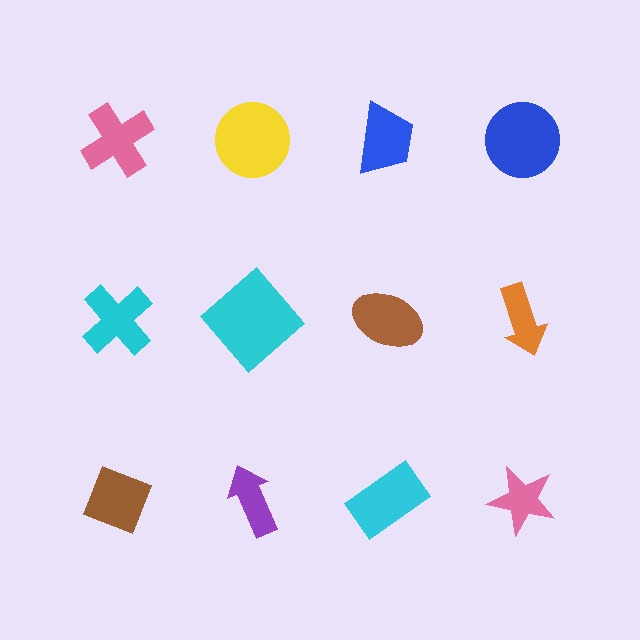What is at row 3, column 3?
A cyan rectangle.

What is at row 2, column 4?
An orange arrow.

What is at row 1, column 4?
A blue circle.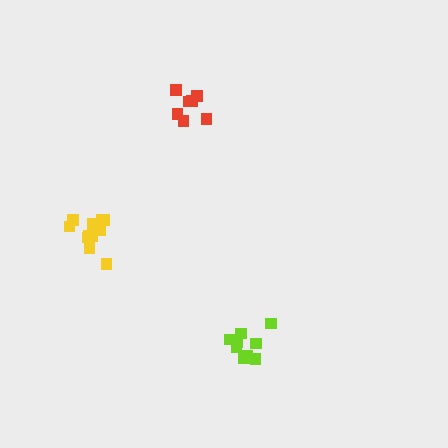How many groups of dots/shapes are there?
There are 3 groups.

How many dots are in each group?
Group 1: 7 dots, Group 2: 10 dots, Group 3: 11 dots (28 total).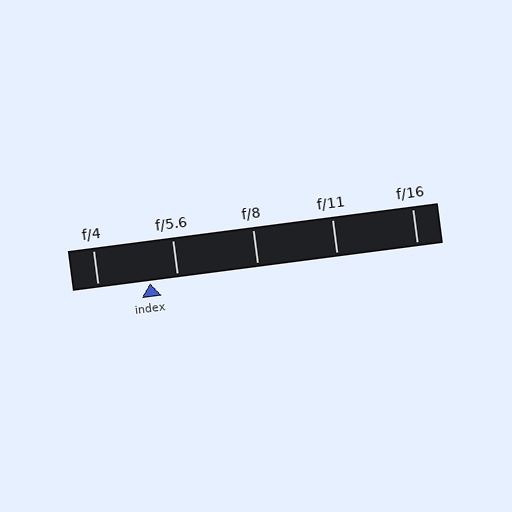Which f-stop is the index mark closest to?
The index mark is closest to f/5.6.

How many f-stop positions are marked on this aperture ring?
There are 5 f-stop positions marked.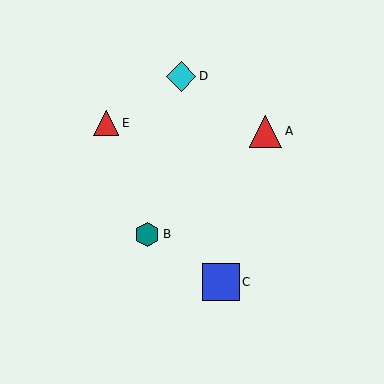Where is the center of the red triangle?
The center of the red triangle is at (106, 123).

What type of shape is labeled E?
Shape E is a red triangle.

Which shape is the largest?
The blue square (labeled C) is the largest.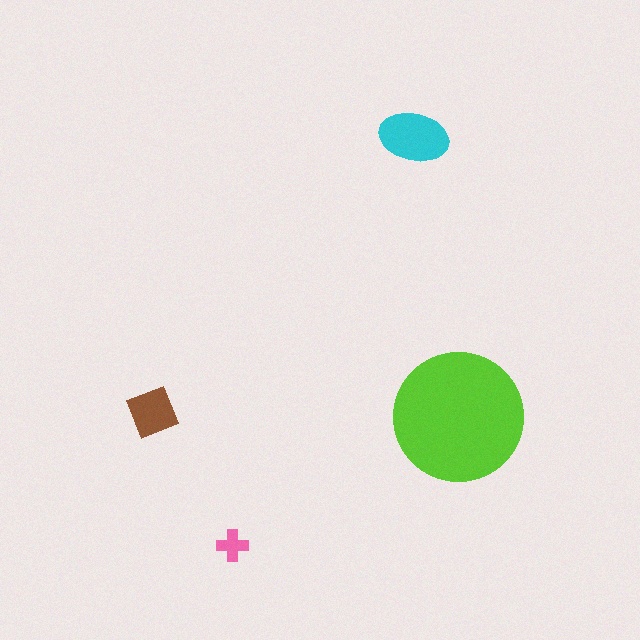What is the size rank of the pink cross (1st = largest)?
4th.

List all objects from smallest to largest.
The pink cross, the brown diamond, the cyan ellipse, the lime circle.